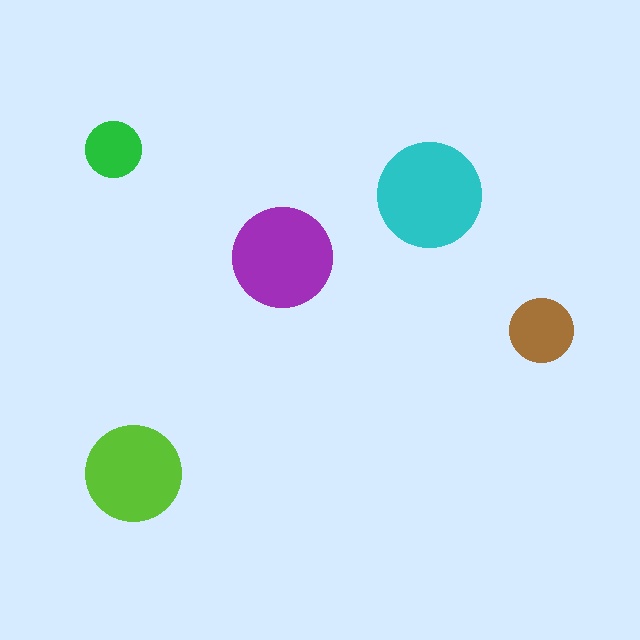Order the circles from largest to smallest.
the cyan one, the purple one, the lime one, the brown one, the green one.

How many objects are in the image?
There are 5 objects in the image.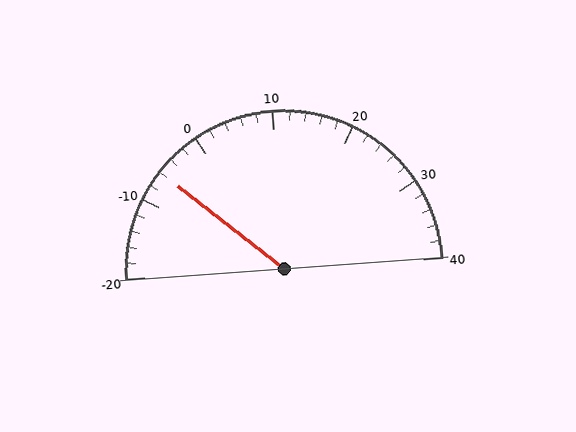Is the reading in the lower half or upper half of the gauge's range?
The reading is in the lower half of the range (-20 to 40).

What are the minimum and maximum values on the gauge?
The gauge ranges from -20 to 40.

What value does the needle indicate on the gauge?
The needle indicates approximately -6.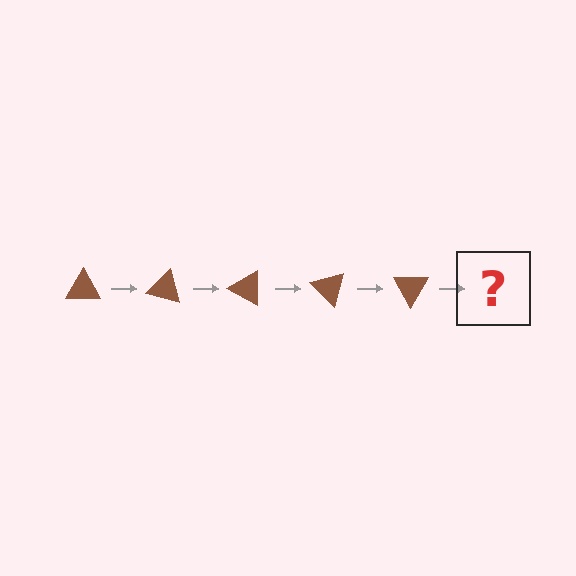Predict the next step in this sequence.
The next step is a brown triangle rotated 75 degrees.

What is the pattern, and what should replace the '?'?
The pattern is that the triangle rotates 15 degrees each step. The '?' should be a brown triangle rotated 75 degrees.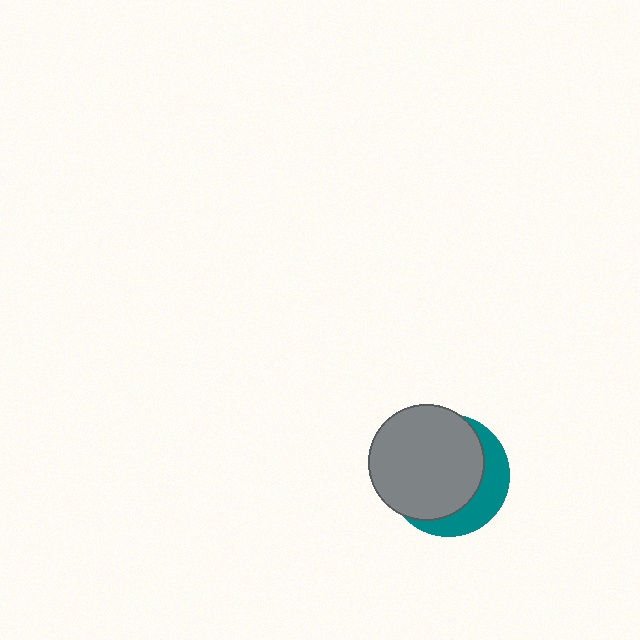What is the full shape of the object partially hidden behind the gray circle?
The partially hidden object is a teal circle.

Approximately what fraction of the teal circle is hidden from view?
Roughly 70% of the teal circle is hidden behind the gray circle.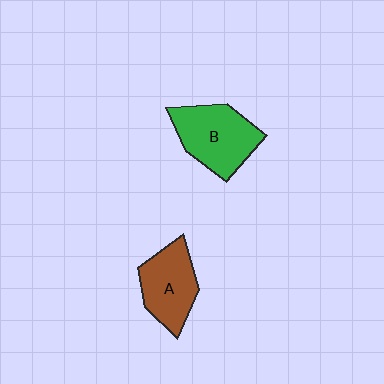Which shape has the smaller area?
Shape A (brown).